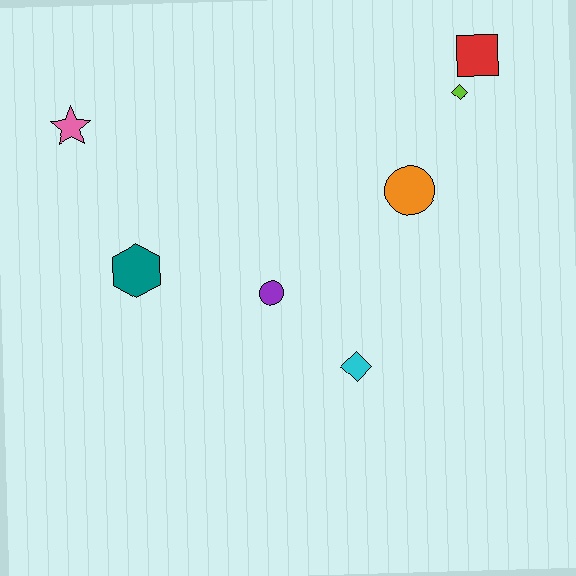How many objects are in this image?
There are 7 objects.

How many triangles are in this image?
There are no triangles.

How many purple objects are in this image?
There is 1 purple object.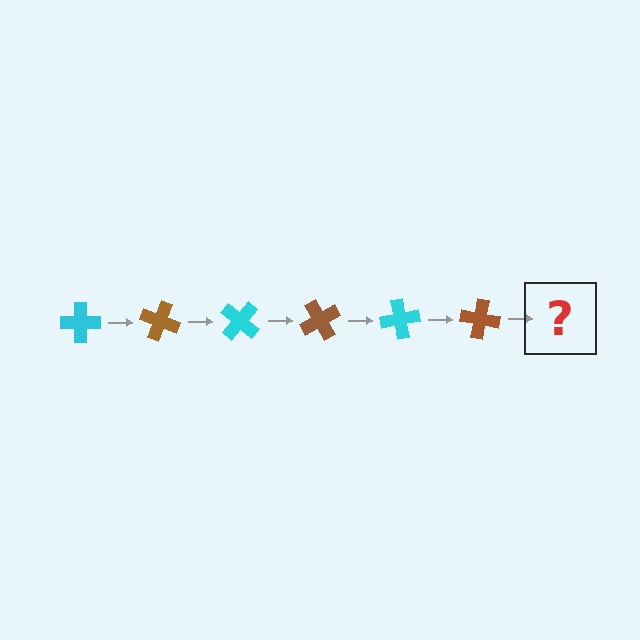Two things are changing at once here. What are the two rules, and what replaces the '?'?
The two rules are that it rotates 20 degrees each step and the color cycles through cyan and brown. The '?' should be a cyan cross, rotated 120 degrees from the start.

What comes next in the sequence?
The next element should be a cyan cross, rotated 120 degrees from the start.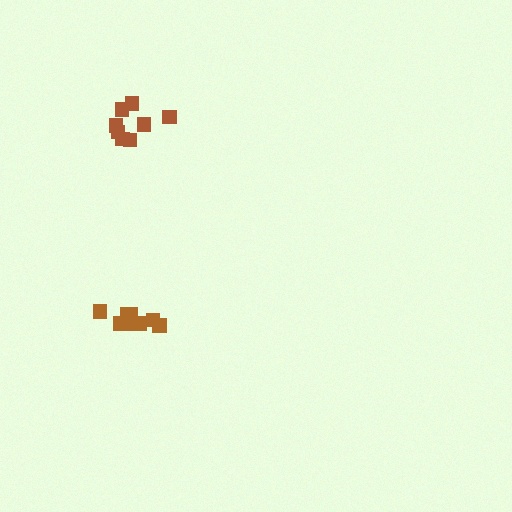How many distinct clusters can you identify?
There are 2 distinct clusters.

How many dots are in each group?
Group 1: 8 dots, Group 2: 8 dots (16 total).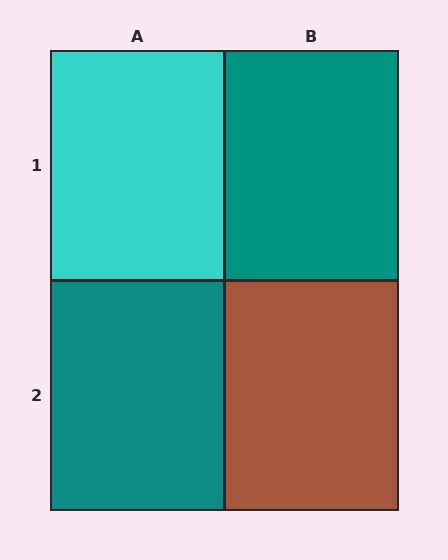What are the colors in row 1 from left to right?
Cyan, teal.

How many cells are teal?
2 cells are teal.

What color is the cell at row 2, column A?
Teal.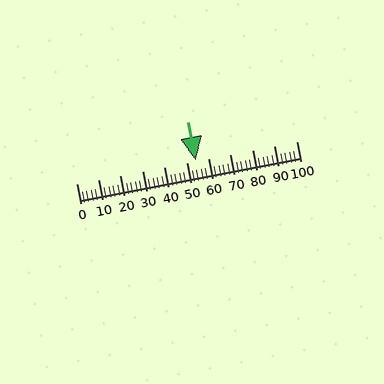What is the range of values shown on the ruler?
The ruler shows values from 0 to 100.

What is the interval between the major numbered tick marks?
The major tick marks are spaced 10 units apart.